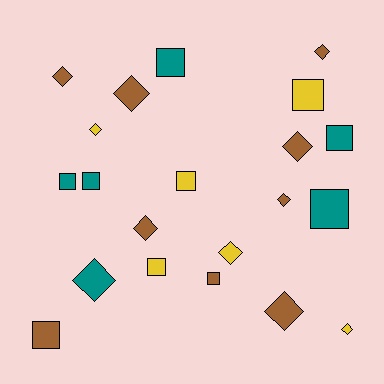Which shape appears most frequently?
Diamond, with 11 objects.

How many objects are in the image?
There are 21 objects.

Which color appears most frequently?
Brown, with 9 objects.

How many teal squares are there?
There are 5 teal squares.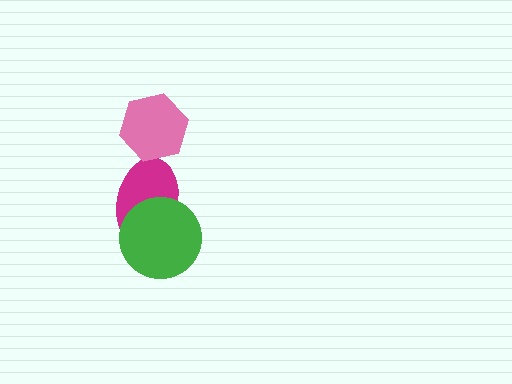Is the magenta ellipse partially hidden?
Yes, it is partially covered by another shape.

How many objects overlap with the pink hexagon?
0 objects overlap with the pink hexagon.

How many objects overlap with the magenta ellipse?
1 object overlaps with the magenta ellipse.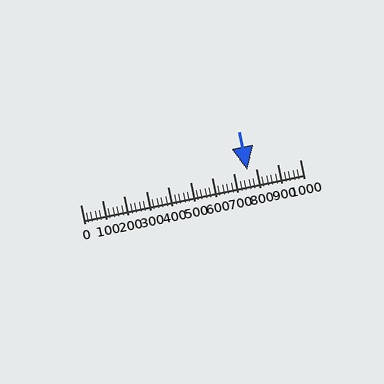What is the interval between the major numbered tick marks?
The major tick marks are spaced 100 units apart.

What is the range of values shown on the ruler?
The ruler shows values from 0 to 1000.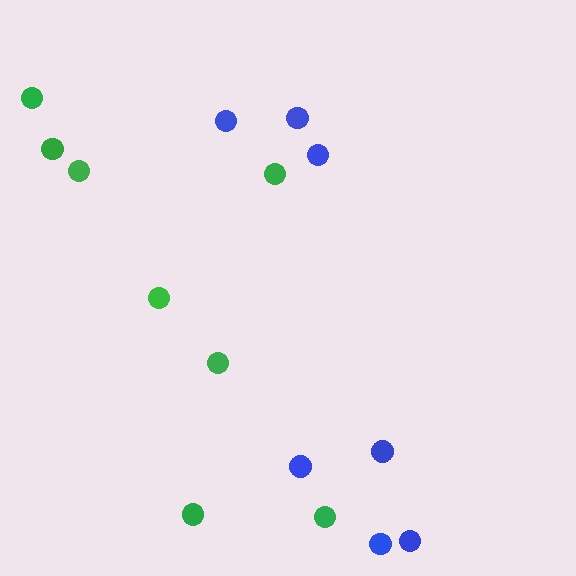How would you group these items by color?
There are 2 groups: one group of green circles (8) and one group of blue circles (7).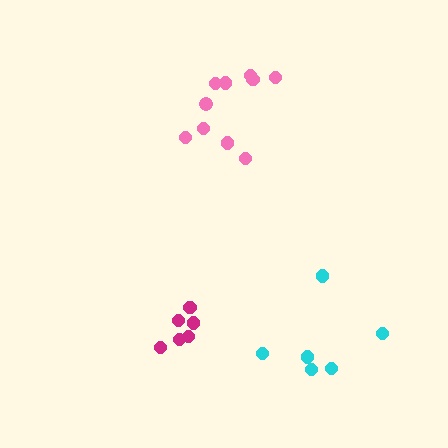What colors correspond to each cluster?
The clusters are colored: magenta, pink, cyan.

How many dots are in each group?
Group 1: 6 dots, Group 2: 10 dots, Group 3: 6 dots (22 total).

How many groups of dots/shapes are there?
There are 3 groups.